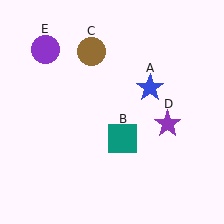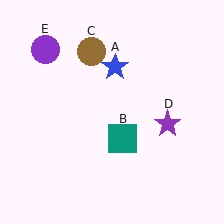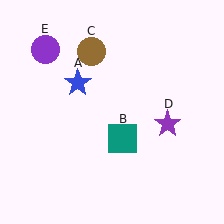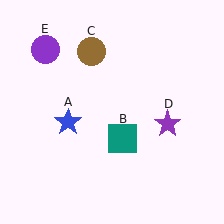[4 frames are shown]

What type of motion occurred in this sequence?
The blue star (object A) rotated counterclockwise around the center of the scene.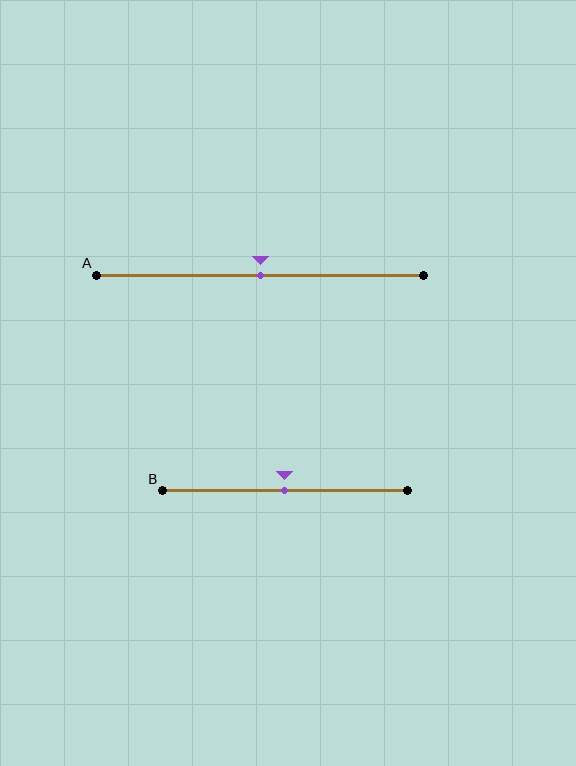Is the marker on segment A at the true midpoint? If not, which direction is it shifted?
Yes, the marker on segment A is at the true midpoint.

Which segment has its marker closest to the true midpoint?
Segment A has its marker closest to the true midpoint.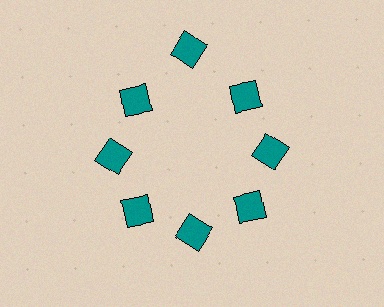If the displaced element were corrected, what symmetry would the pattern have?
It would have 8-fold rotational symmetry — the pattern would map onto itself every 45 degrees.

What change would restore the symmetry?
The symmetry would be restored by moving it inward, back onto the ring so that all 8 diamonds sit at equal angles and equal distance from the center.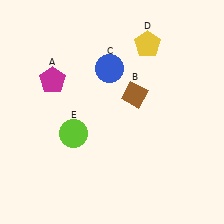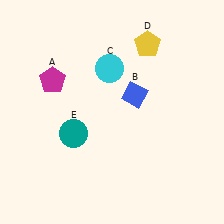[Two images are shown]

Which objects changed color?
B changed from brown to blue. C changed from blue to cyan. E changed from lime to teal.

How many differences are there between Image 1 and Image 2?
There are 3 differences between the two images.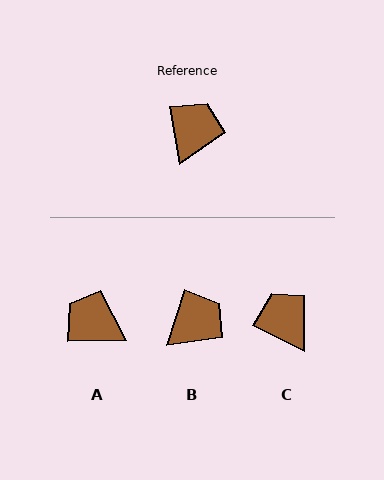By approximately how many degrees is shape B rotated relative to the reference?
Approximately 28 degrees clockwise.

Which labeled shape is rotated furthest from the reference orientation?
A, about 81 degrees away.